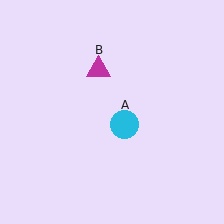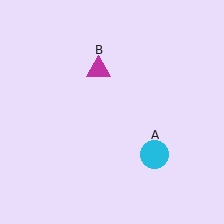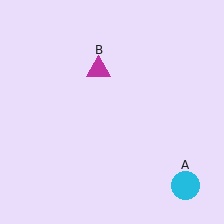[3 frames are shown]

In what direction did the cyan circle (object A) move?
The cyan circle (object A) moved down and to the right.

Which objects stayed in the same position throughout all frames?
Magenta triangle (object B) remained stationary.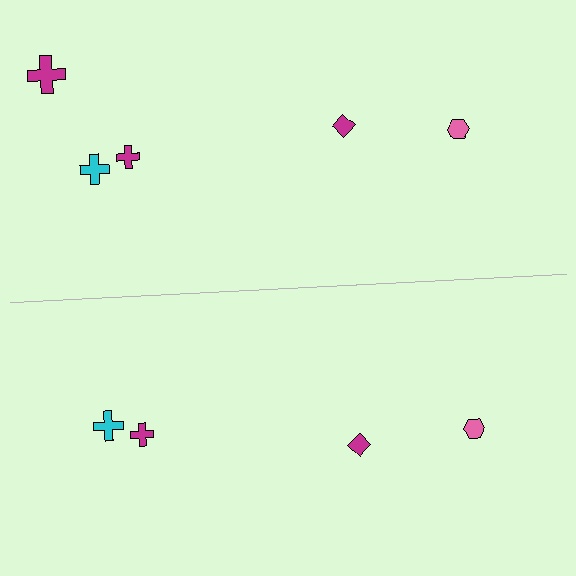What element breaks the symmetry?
A magenta cross is missing from the bottom side.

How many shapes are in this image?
There are 9 shapes in this image.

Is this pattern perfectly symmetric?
No, the pattern is not perfectly symmetric. A magenta cross is missing from the bottom side.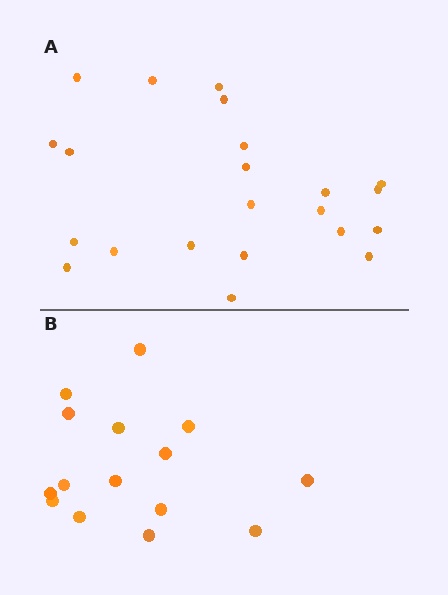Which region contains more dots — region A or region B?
Region A (the top region) has more dots.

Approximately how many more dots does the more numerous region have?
Region A has roughly 8 or so more dots than region B.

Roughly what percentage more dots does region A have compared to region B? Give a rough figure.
About 45% more.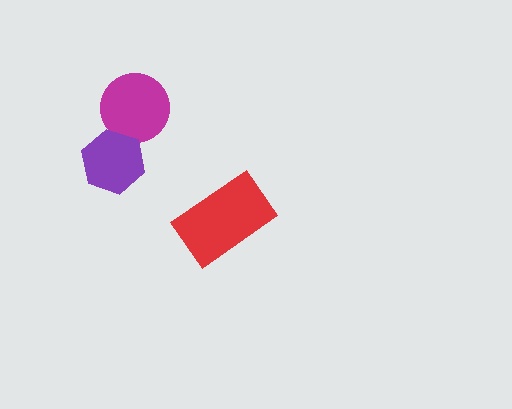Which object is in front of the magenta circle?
The purple hexagon is in front of the magenta circle.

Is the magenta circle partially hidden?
Yes, it is partially covered by another shape.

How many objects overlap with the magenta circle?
1 object overlaps with the magenta circle.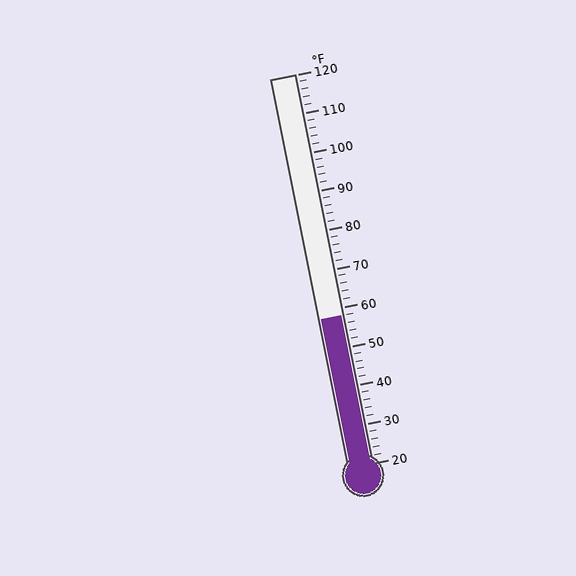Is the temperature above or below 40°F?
The temperature is above 40°F.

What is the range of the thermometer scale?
The thermometer scale ranges from 20°F to 120°F.